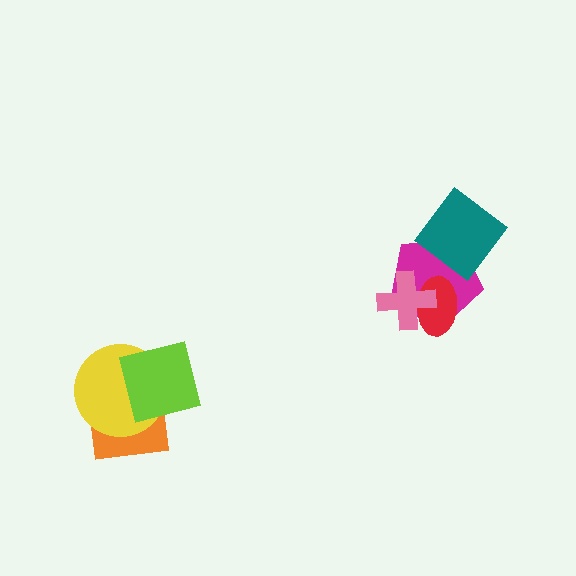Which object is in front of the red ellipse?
The pink cross is in front of the red ellipse.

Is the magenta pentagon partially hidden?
Yes, it is partially covered by another shape.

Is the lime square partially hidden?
No, no other shape covers it.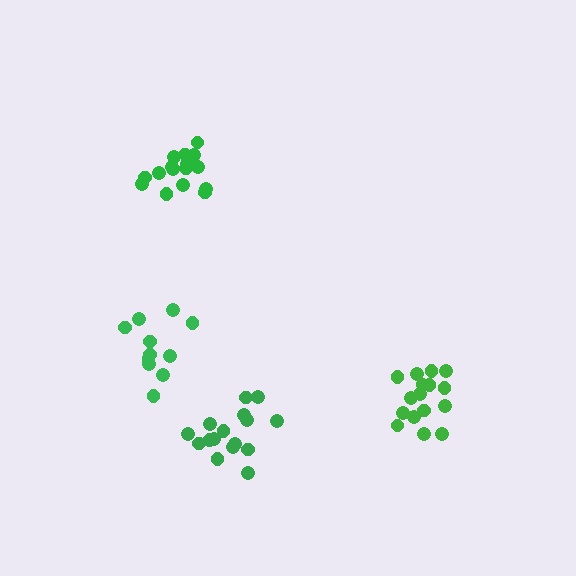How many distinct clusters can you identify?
There are 4 distinct clusters.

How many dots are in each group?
Group 1: 16 dots, Group 2: 16 dots, Group 3: 16 dots, Group 4: 11 dots (59 total).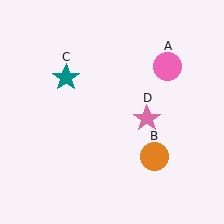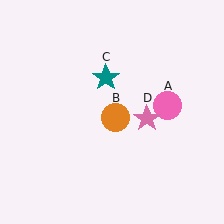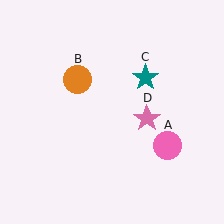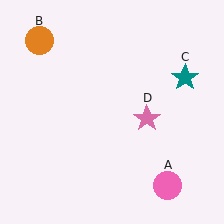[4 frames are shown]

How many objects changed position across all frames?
3 objects changed position: pink circle (object A), orange circle (object B), teal star (object C).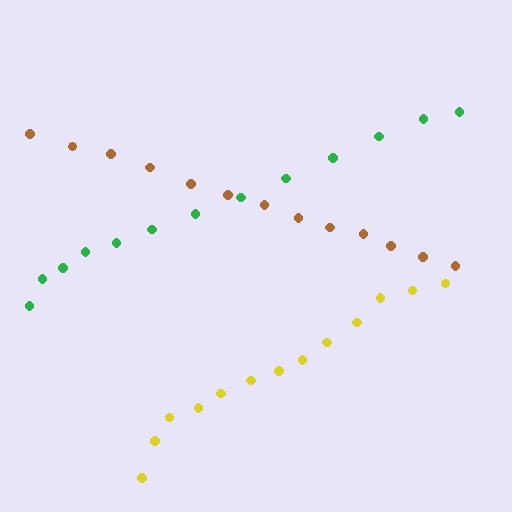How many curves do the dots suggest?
There are 3 distinct paths.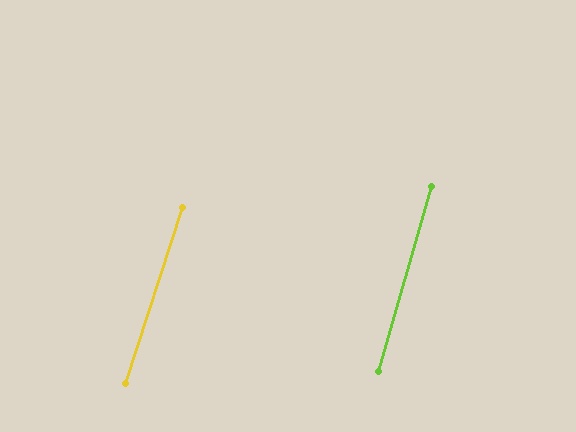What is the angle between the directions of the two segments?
Approximately 2 degrees.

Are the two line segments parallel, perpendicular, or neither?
Parallel — their directions differ by only 2.0°.